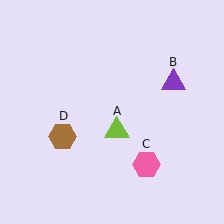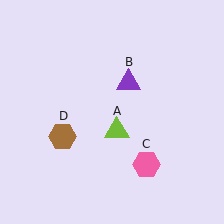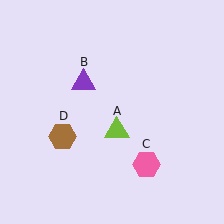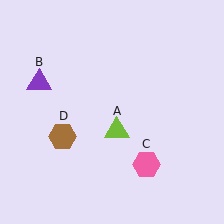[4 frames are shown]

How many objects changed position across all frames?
1 object changed position: purple triangle (object B).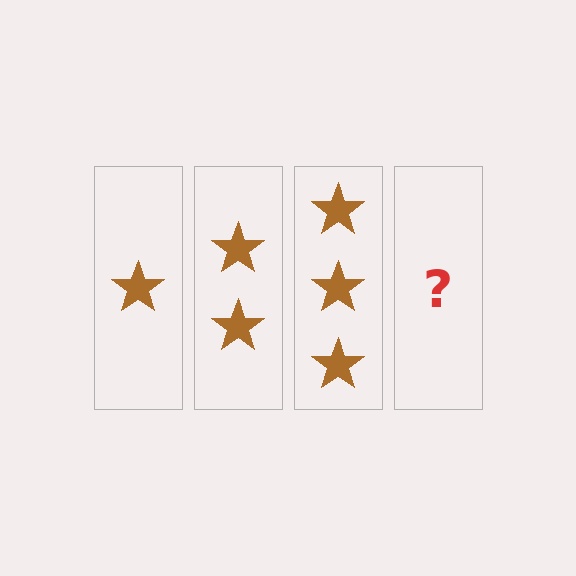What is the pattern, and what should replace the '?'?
The pattern is that each step adds one more star. The '?' should be 4 stars.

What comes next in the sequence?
The next element should be 4 stars.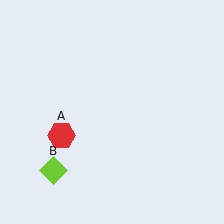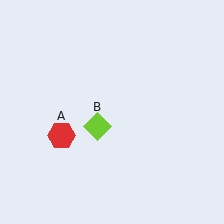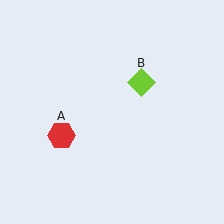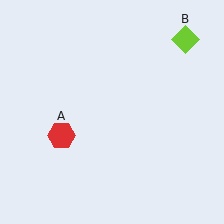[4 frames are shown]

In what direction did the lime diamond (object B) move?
The lime diamond (object B) moved up and to the right.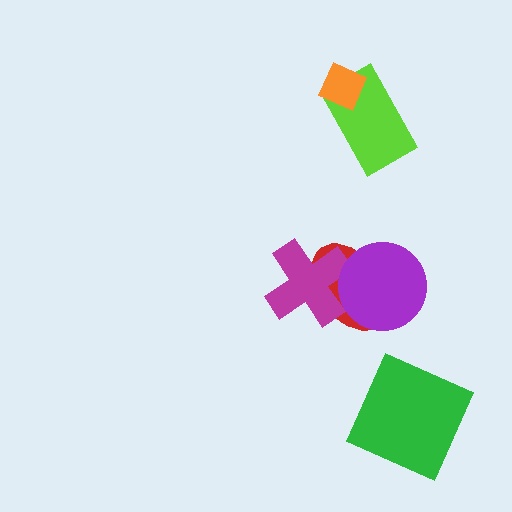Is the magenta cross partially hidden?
Yes, it is partially covered by another shape.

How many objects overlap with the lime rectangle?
1 object overlaps with the lime rectangle.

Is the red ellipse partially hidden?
Yes, it is partially covered by another shape.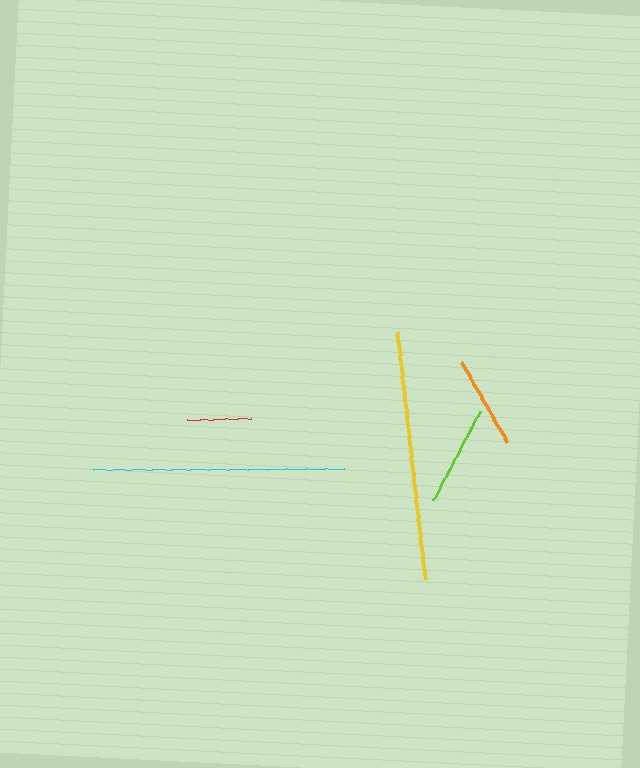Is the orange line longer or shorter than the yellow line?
The yellow line is longer than the orange line.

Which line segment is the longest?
The cyan line is the longest at approximately 250 pixels.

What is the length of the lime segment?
The lime segment is approximately 101 pixels long.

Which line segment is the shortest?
The red line is the shortest at approximately 64 pixels.